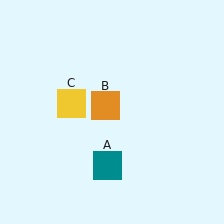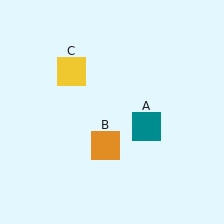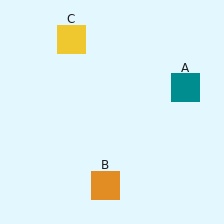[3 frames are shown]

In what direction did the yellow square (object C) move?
The yellow square (object C) moved up.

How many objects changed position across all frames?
3 objects changed position: teal square (object A), orange square (object B), yellow square (object C).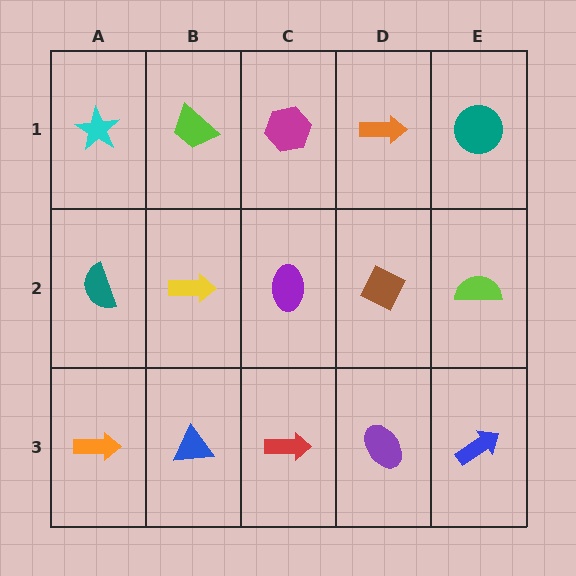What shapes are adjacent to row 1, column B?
A yellow arrow (row 2, column B), a cyan star (row 1, column A), a magenta hexagon (row 1, column C).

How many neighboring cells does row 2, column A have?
3.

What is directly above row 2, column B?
A lime trapezoid.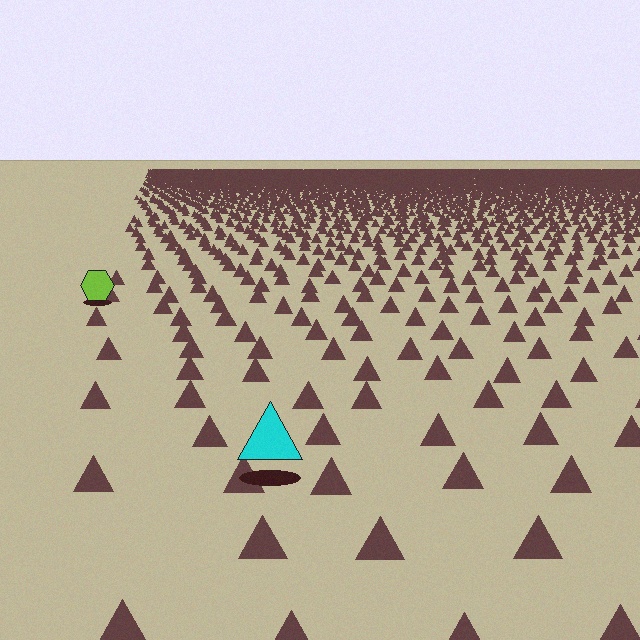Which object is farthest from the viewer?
The lime hexagon is farthest from the viewer. It appears smaller and the ground texture around it is denser.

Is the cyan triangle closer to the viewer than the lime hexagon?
Yes. The cyan triangle is closer — you can tell from the texture gradient: the ground texture is coarser near it.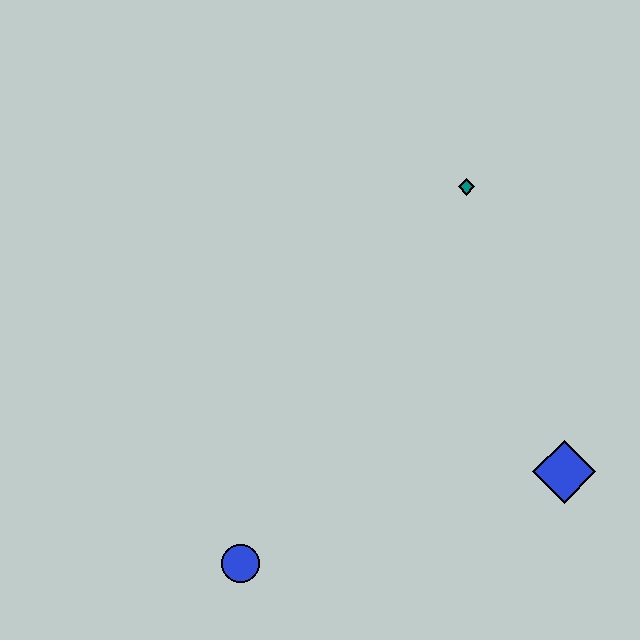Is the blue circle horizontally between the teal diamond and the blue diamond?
No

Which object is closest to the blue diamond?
The teal diamond is closest to the blue diamond.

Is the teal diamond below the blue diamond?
No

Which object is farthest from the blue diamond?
The blue circle is farthest from the blue diamond.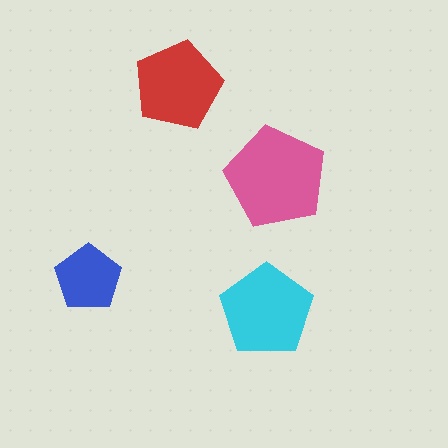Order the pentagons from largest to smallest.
the pink one, the cyan one, the red one, the blue one.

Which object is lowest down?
The cyan pentagon is bottommost.